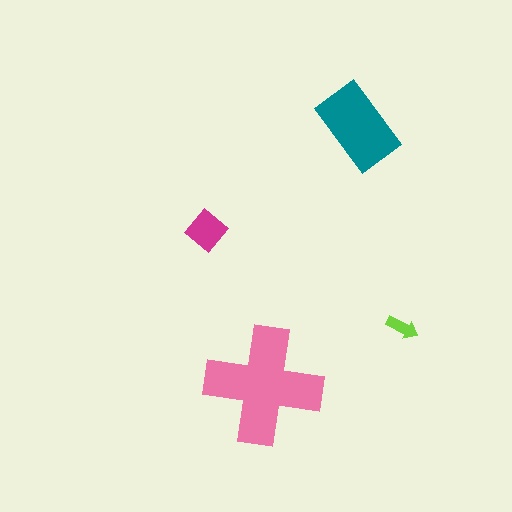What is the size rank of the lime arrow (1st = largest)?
4th.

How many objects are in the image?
There are 4 objects in the image.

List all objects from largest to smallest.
The pink cross, the teal rectangle, the magenta diamond, the lime arrow.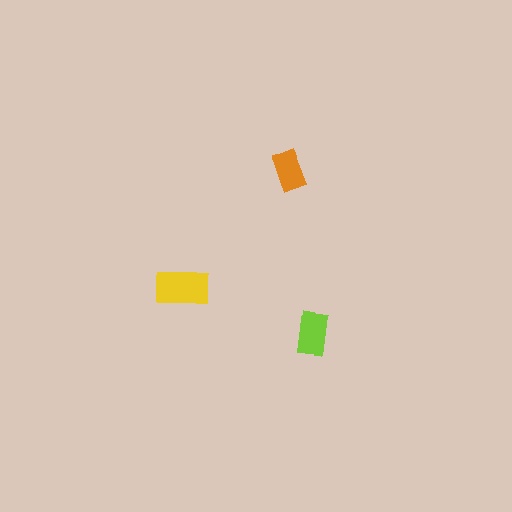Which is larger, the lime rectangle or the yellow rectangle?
The yellow one.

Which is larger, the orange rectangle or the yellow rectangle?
The yellow one.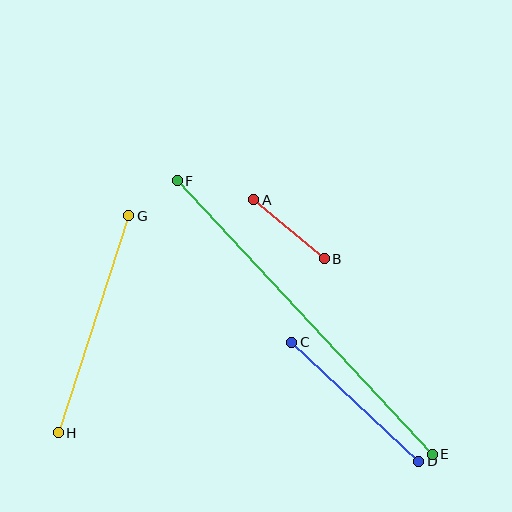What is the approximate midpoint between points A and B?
The midpoint is at approximately (289, 229) pixels.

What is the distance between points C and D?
The distance is approximately 174 pixels.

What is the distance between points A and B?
The distance is approximately 92 pixels.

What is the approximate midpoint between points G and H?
The midpoint is at approximately (94, 324) pixels.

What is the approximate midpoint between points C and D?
The midpoint is at approximately (355, 402) pixels.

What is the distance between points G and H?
The distance is approximately 228 pixels.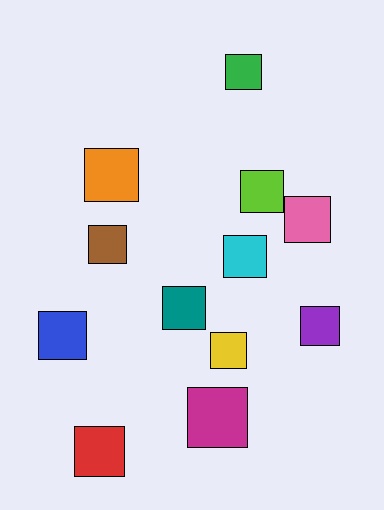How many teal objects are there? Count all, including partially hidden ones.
There is 1 teal object.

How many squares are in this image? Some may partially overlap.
There are 12 squares.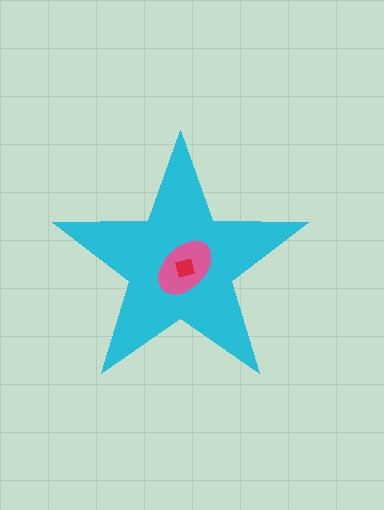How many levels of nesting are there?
3.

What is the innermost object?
The red square.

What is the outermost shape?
The cyan star.